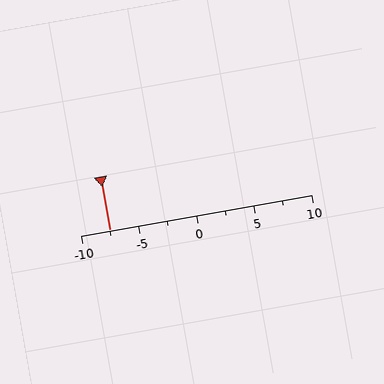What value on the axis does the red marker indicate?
The marker indicates approximately -7.5.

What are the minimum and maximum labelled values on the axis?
The axis runs from -10 to 10.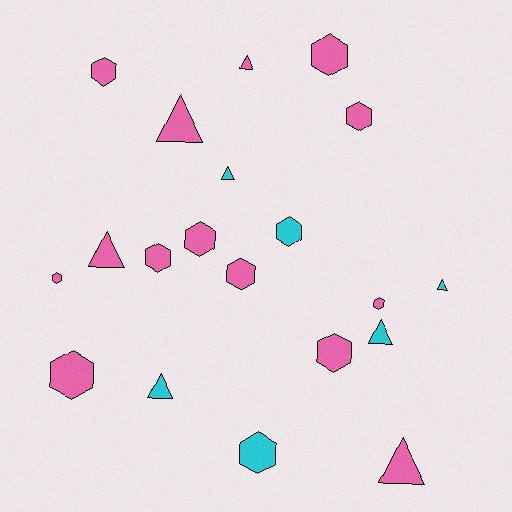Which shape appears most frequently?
Hexagon, with 12 objects.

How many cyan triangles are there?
There are 4 cyan triangles.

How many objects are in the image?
There are 20 objects.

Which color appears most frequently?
Pink, with 14 objects.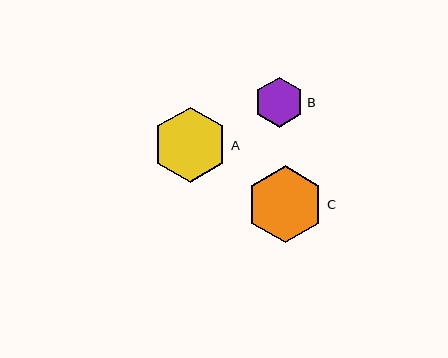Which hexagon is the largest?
Hexagon C is the largest with a size of approximately 77 pixels.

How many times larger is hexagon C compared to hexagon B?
Hexagon C is approximately 1.5 times the size of hexagon B.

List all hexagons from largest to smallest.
From largest to smallest: C, A, B.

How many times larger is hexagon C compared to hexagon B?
Hexagon C is approximately 1.5 times the size of hexagon B.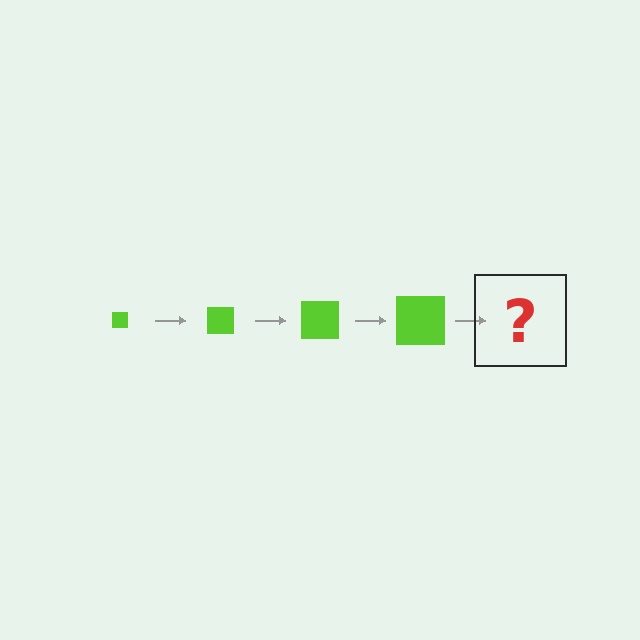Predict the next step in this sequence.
The next step is a lime square, larger than the previous one.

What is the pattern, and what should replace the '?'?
The pattern is that the square gets progressively larger each step. The '?' should be a lime square, larger than the previous one.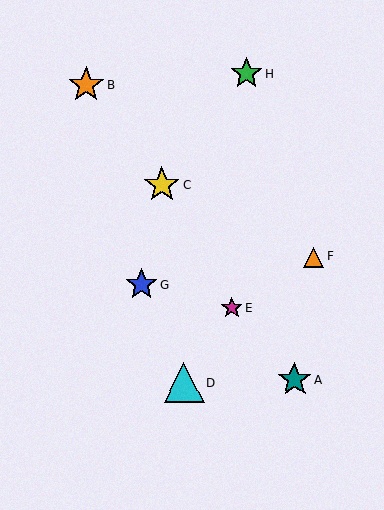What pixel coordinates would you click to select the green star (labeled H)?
Click at (247, 73) to select the green star H.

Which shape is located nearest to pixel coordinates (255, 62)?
The green star (labeled H) at (247, 73) is nearest to that location.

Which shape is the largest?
The cyan triangle (labeled D) is the largest.